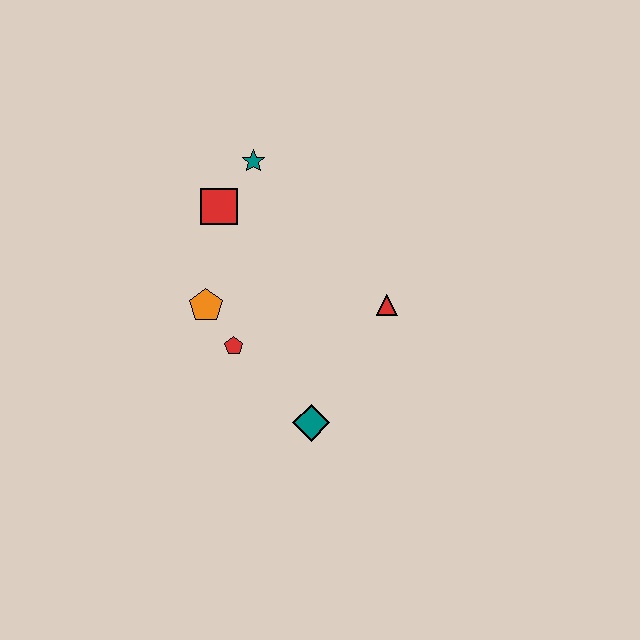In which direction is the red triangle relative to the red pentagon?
The red triangle is to the right of the red pentagon.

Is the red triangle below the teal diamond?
No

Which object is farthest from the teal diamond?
The teal star is farthest from the teal diamond.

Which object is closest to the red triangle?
The teal diamond is closest to the red triangle.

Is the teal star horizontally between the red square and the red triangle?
Yes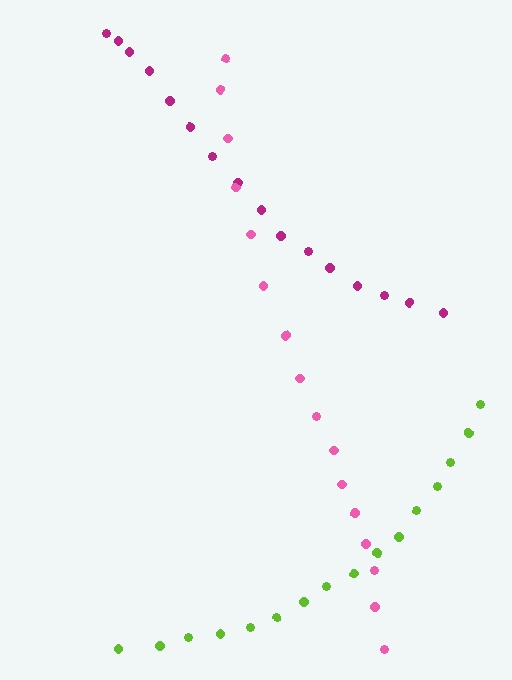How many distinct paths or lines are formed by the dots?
There are 3 distinct paths.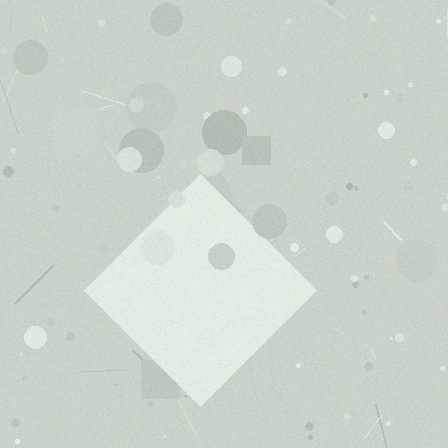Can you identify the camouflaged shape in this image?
The camouflaged shape is a diamond.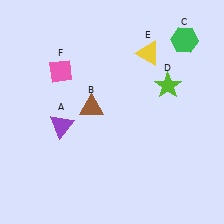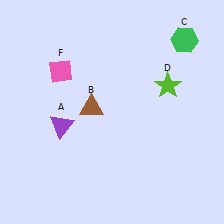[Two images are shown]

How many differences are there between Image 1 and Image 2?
There is 1 difference between the two images.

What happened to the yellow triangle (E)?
The yellow triangle (E) was removed in Image 2. It was in the top-right area of Image 1.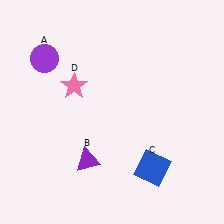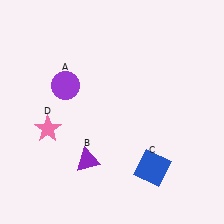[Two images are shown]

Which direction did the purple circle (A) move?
The purple circle (A) moved down.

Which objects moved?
The objects that moved are: the purple circle (A), the pink star (D).